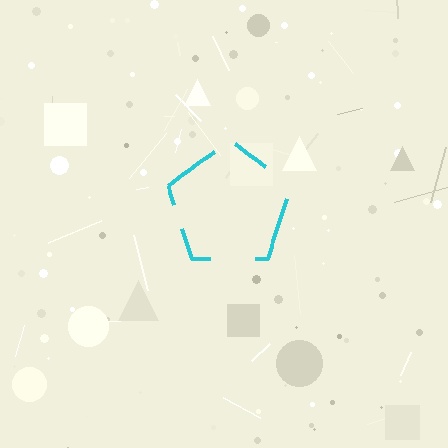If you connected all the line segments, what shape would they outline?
They would outline a pentagon.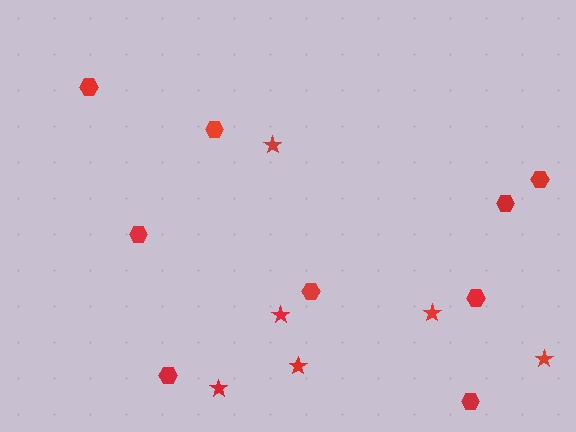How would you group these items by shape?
There are 2 groups: one group of hexagons (9) and one group of stars (6).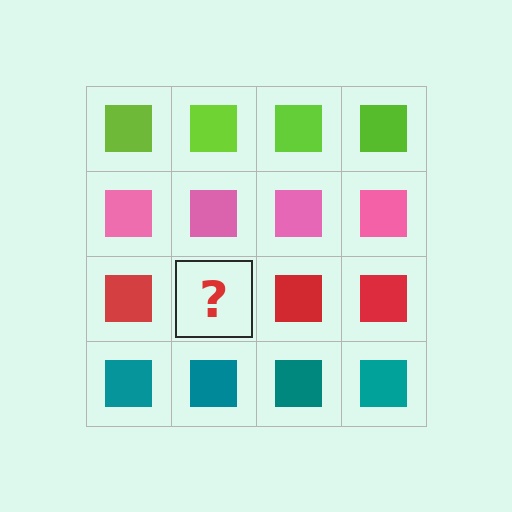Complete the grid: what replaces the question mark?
The question mark should be replaced with a red square.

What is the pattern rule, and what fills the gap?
The rule is that each row has a consistent color. The gap should be filled with a red square.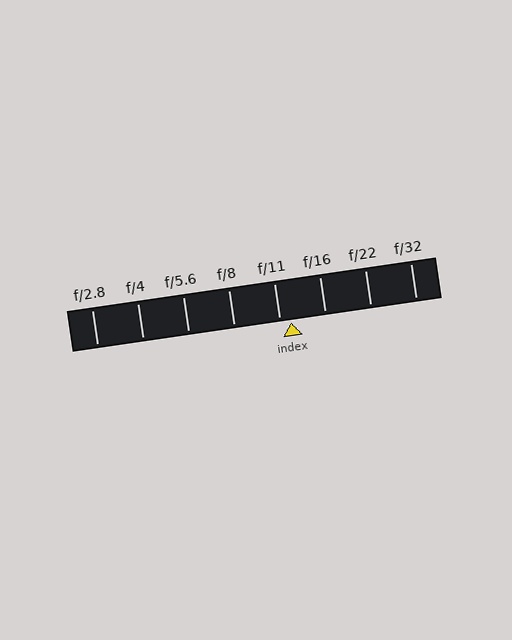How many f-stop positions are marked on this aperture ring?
There are 8 f-stop positions marked.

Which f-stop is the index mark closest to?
The index mark is closest to f/11.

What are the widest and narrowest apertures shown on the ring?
The widest aperture shown is f/2.8 and the narrowest is f/32.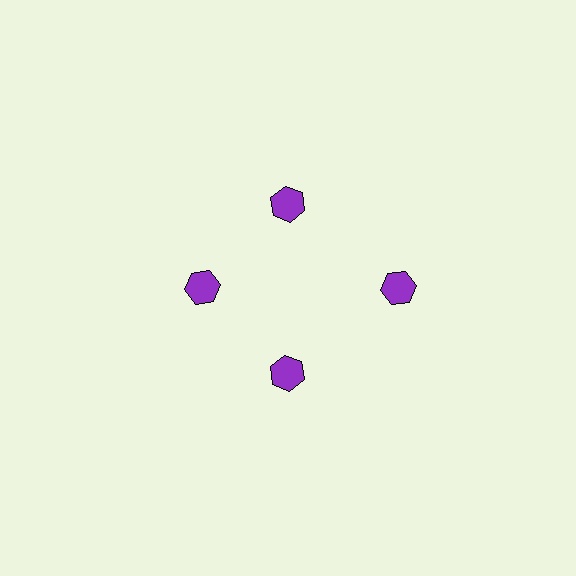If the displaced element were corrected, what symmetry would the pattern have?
It would have 4-fold rotational symmetry — the pattern would map onto itself every 90 degrees.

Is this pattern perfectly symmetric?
No. The 4 purple hexagons are arranged in a ring, but one element near the 3 o'clock position is pushed outward from the center, breaking the 4-fold rotational symmetry.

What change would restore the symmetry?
The symmetry would be restored by moving it inward, back onto the ring so that all 4 hexagons sit at equal angles and equal distance from the center.